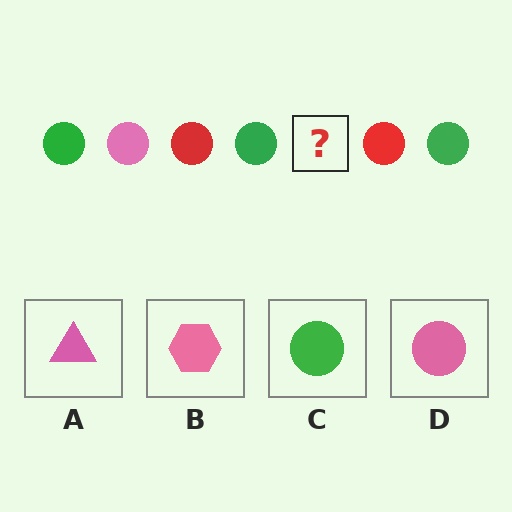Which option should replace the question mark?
Option D.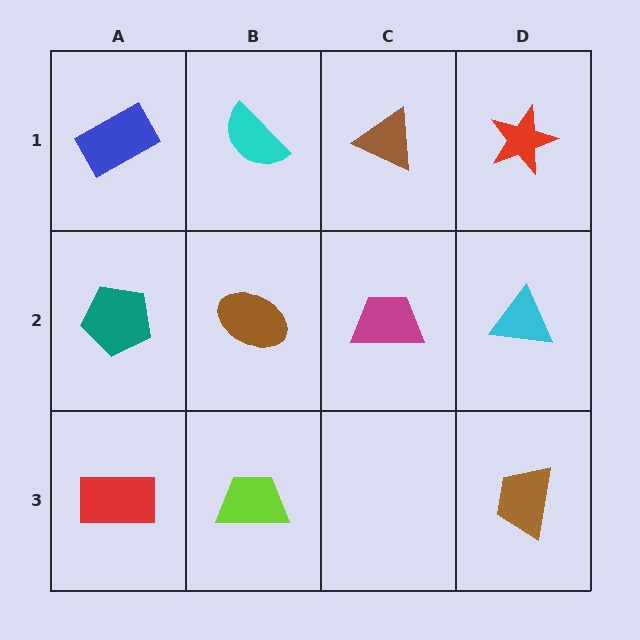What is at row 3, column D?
A brown trapezoid.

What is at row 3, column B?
A lime trapezoid.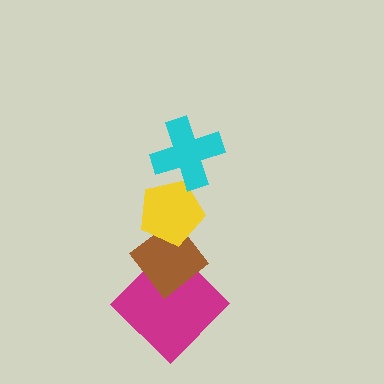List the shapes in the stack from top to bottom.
From top to bottom: the cyan cross, the yellow pentagon, the brown diamond, the magenta diamond.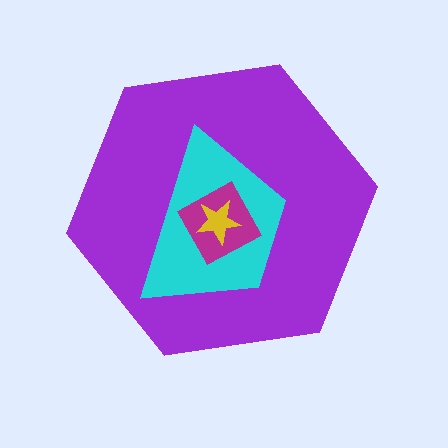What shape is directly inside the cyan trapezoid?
The magenta square.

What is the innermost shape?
The yellow star.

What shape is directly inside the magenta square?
The yellow star.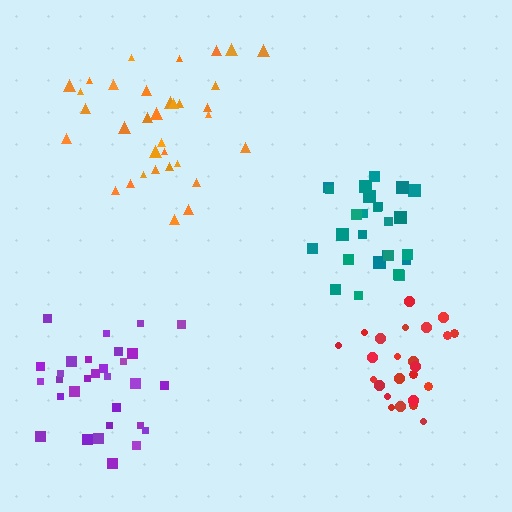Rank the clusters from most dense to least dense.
teal, purple, orange, red.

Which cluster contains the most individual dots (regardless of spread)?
Orange (34).